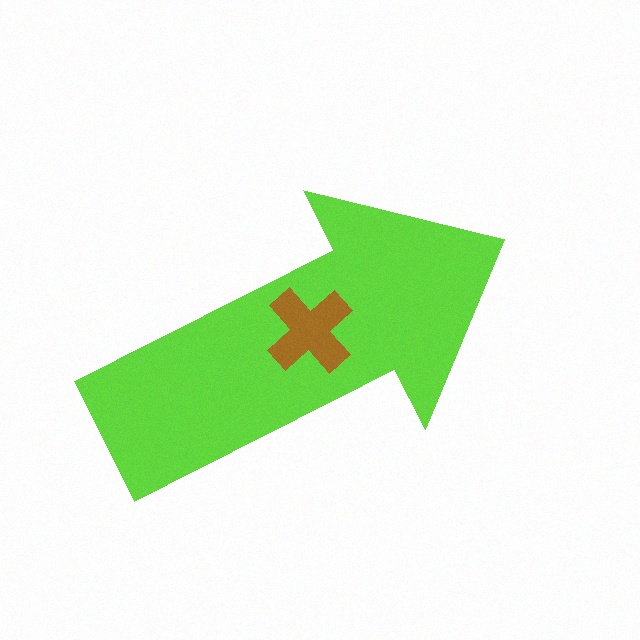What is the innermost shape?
The brown cross.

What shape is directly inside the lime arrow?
The brown cross.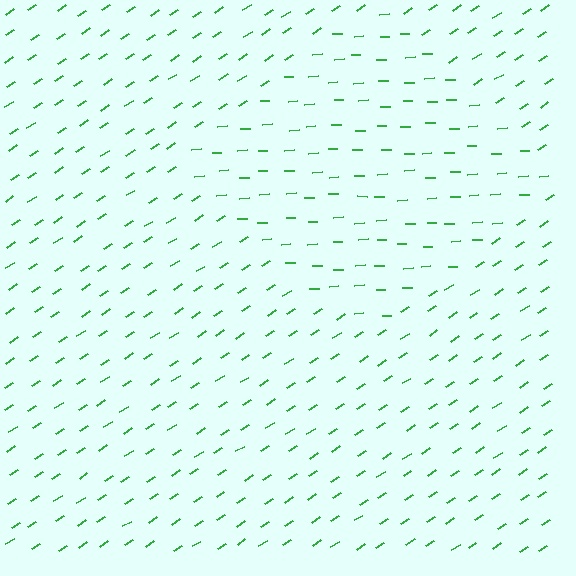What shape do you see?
I see a diamond.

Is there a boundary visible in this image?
Yes, there is a texture boundary formed by a change in line orientation.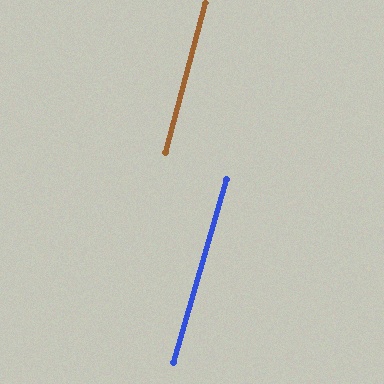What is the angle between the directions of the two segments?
Approximately 1 degree.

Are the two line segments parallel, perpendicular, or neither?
Parallel — their directions differ by only 1.3°.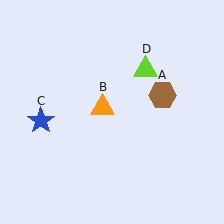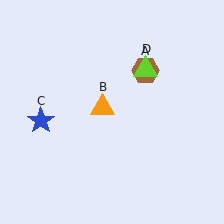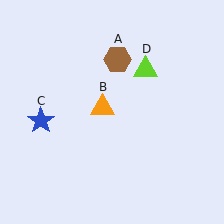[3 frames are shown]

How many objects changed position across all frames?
1 object changed position: brown hexagon (object A).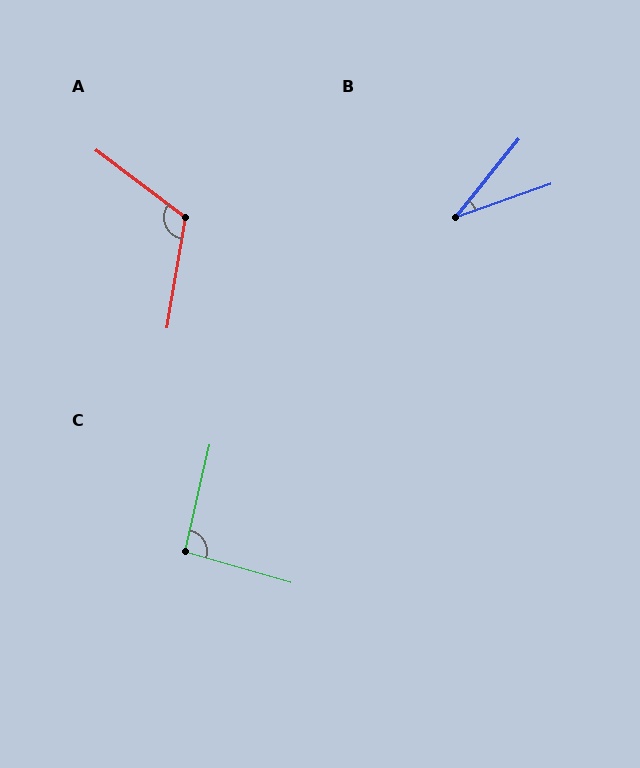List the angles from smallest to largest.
B (31°), C (93°), A (118°).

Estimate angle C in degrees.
Approximately 93 degrees.